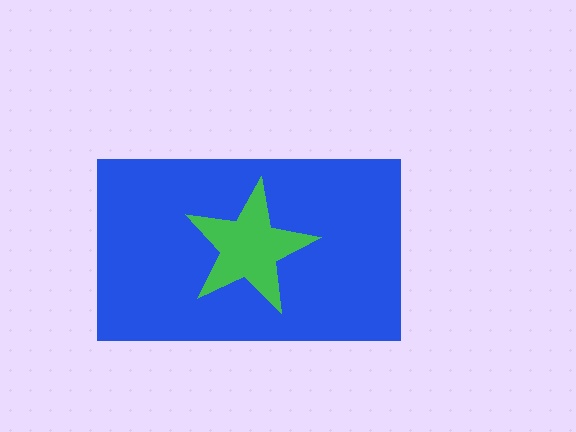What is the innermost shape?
The green star.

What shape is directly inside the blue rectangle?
The green star.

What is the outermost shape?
The blue rectangle.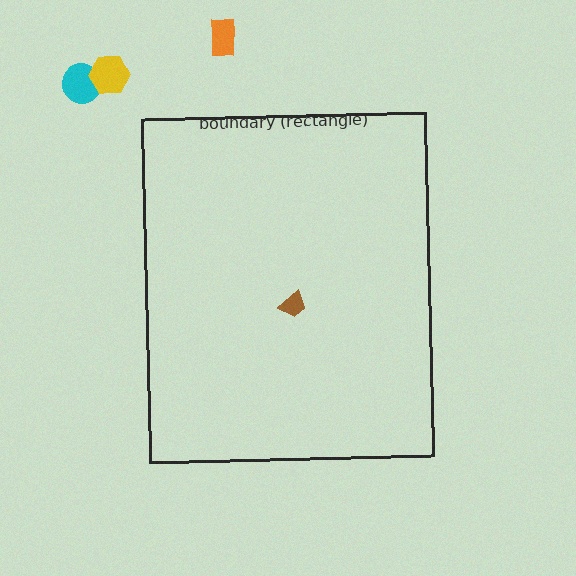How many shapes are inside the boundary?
1 inside, 3 outside.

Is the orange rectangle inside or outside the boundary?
Outside.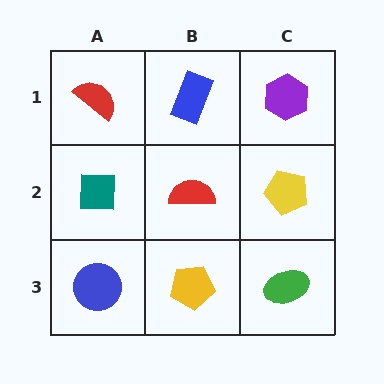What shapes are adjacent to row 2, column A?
A red semicircle (row 1, column A), a blue circle (row 3, column A), a red semicircle (row 2, column B).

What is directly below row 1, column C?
A yellow pentagon.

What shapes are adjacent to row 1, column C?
A yellow pentagon (row 2, column C), a blue rectangle (row 1, column B).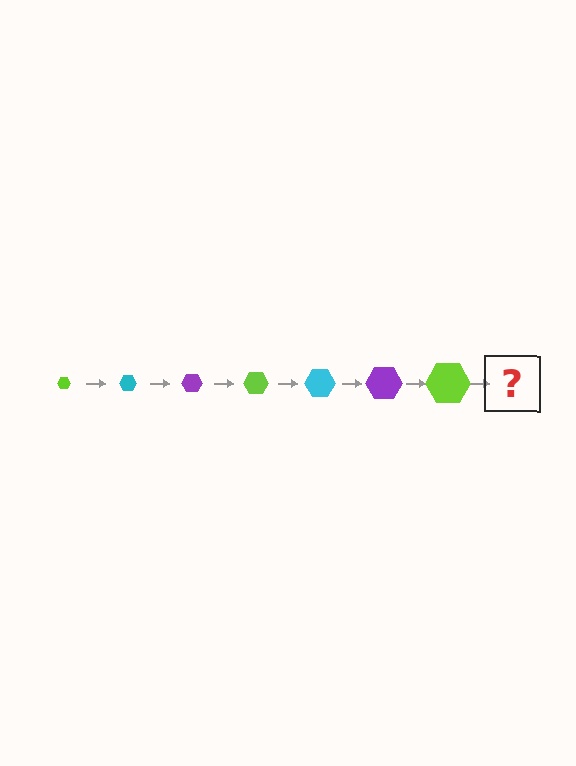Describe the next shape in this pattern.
It should be a cyan hexagon, larger than the previous one.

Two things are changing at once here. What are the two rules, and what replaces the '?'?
The two rules are that the hexagon grows larger each step and the color cycles through lime, cyan, and purple. The '?' should be a cyan hexagon, larger than the previous one.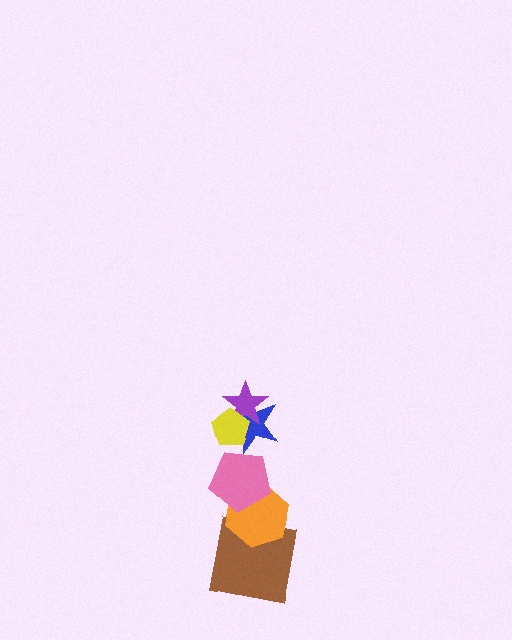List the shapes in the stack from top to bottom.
From top to bottom: the yellow pentagon, the purple star, the blue star, the pink pentagon, the orange hexagon, the brown square.